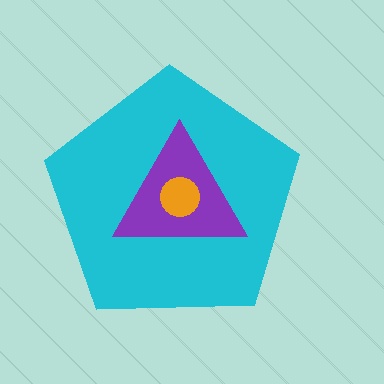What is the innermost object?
The orange circle.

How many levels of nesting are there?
3.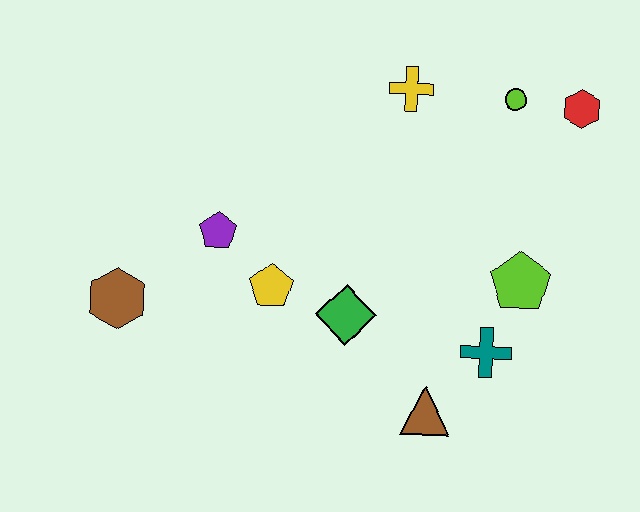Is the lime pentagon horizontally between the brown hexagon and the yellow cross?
No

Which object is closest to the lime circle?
The red hexagon is closest to the lime circle.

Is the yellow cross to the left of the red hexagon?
Yes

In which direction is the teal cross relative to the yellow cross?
The teal cross is below the yellow cross.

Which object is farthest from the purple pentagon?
The red hexagon is farthest from the purple pentagon.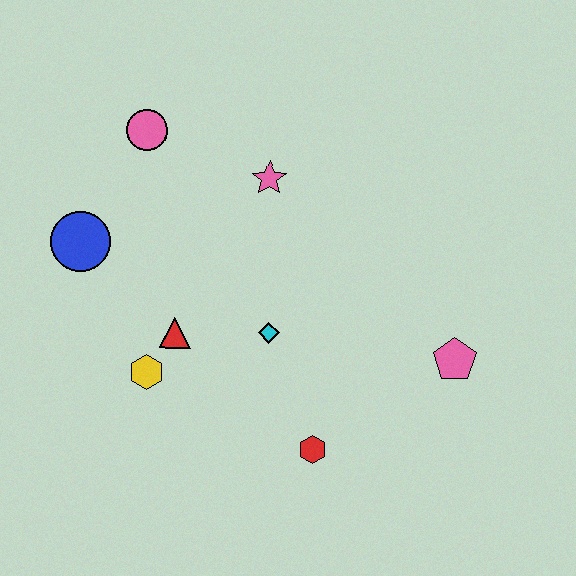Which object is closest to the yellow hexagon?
The red triangle is closest to the yellow hexagon.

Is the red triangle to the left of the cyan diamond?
Yes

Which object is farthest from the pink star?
The red hexagon is farthest from the pink star.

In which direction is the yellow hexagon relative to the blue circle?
The yellow hexagon is below the blue circle.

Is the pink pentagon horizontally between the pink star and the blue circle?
No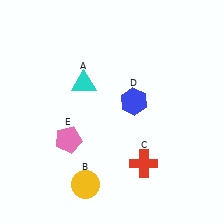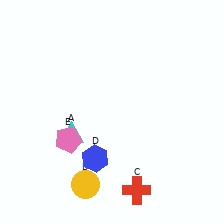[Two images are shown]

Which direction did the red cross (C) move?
The red cross (C) moved down.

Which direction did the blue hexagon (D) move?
The blue hexagon (D) moved down.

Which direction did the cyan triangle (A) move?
The cyan triangle (A) moved down.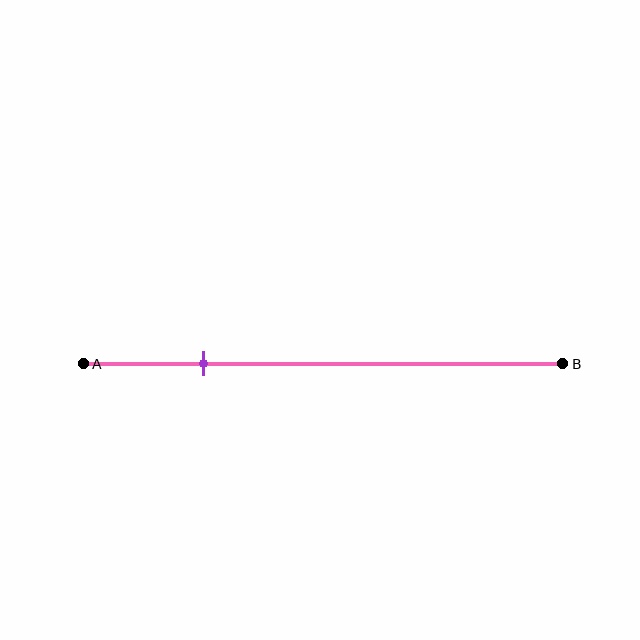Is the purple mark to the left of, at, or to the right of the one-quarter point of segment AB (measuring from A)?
The purple mark is approximately at the one-quarter point of segment AB.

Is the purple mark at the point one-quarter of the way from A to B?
Yes, the mark is approximately at the one-quarter point.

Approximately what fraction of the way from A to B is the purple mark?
The purple mark is approximately 25% of the way from A to B.